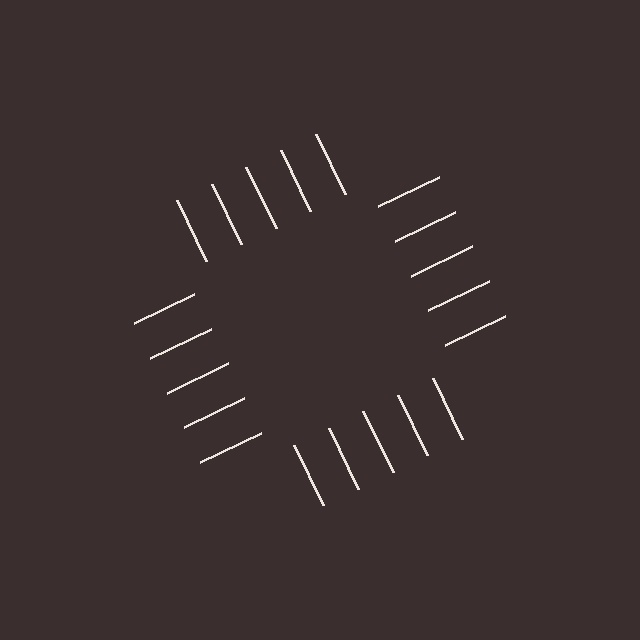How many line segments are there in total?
20 — 5 along each of the 4 edges.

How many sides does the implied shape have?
4 sides — the line-ends trace a square.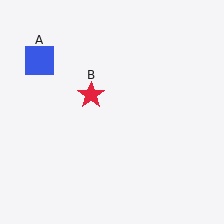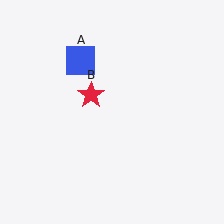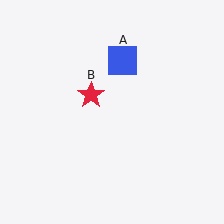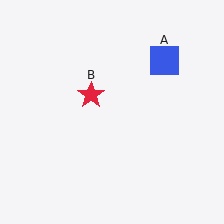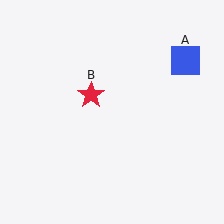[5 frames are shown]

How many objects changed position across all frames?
1 object changed position: blue square (object A).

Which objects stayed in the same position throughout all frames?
Red star (object B) remained stationary.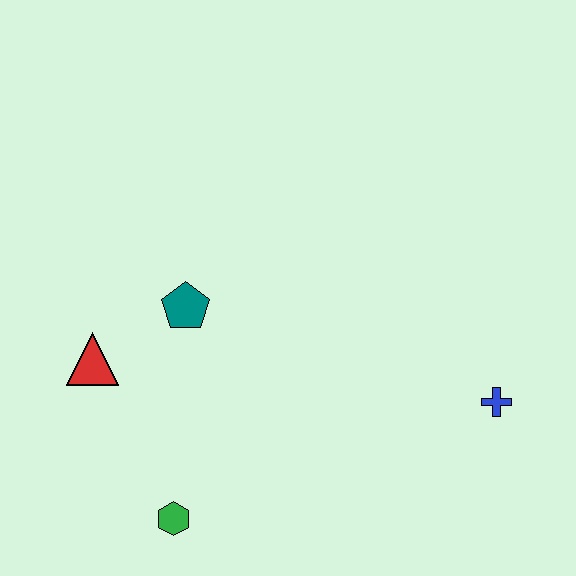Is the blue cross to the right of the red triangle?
Yes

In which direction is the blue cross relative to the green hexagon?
The blue cross is to the right of the green hexagon.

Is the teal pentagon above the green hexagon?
Yes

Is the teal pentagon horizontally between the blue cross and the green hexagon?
Yes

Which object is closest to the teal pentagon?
The red triangle is closest to the teal pentagon.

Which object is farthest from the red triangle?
The blue cross is farthest from the red triangle.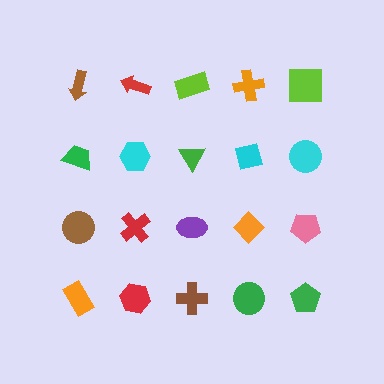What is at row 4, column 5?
A green pentagon.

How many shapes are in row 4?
5 shapes.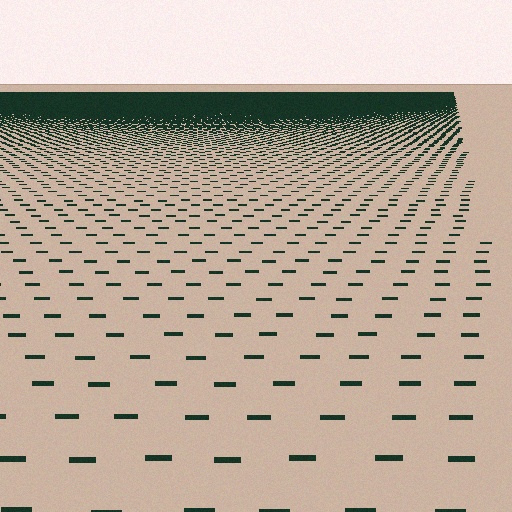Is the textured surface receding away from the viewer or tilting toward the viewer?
The surface is receding away from the viewer. Texture elements get smaller and denser toward the top.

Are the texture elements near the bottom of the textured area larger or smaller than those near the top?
Larger. Near the bottom, elements are closer to the viewer and appear at a bigger on-screen size.